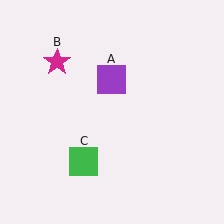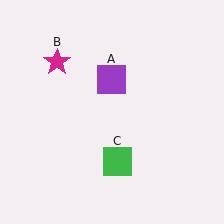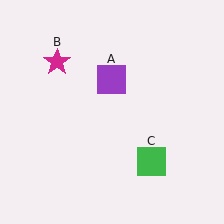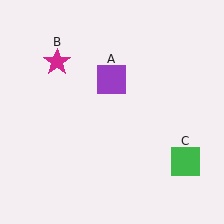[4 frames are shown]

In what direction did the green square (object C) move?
The green square (object C) moved right.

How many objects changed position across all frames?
1 object changed position: green square (object C).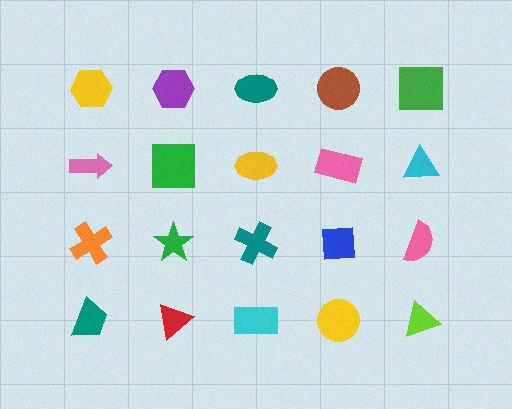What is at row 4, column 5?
A lime triangle.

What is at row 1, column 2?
A purple hexagon.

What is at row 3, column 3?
A teal cross.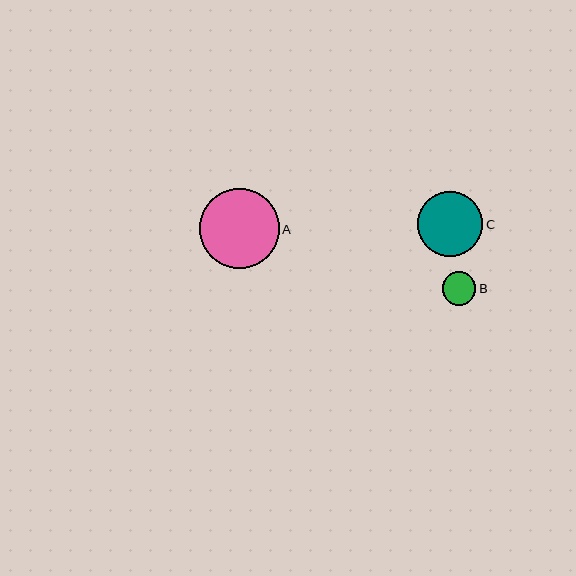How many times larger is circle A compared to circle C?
Circle A is approximately 1.2 times the size of circle C.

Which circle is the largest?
Circle A is the largest with a size of approximately 80 pixels.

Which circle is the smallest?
Circle B is the smallest with a size of approximately 34 pixels.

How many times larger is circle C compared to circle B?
Circle C is approximately 1.9 times the size of circle B.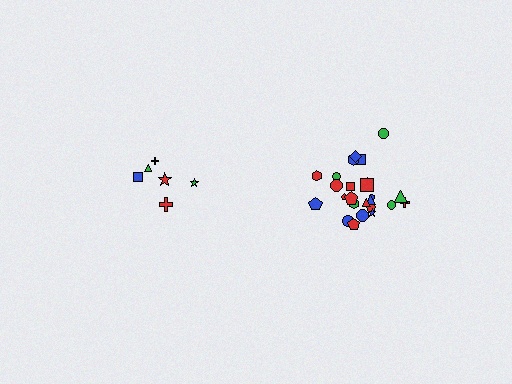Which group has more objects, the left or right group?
The right group.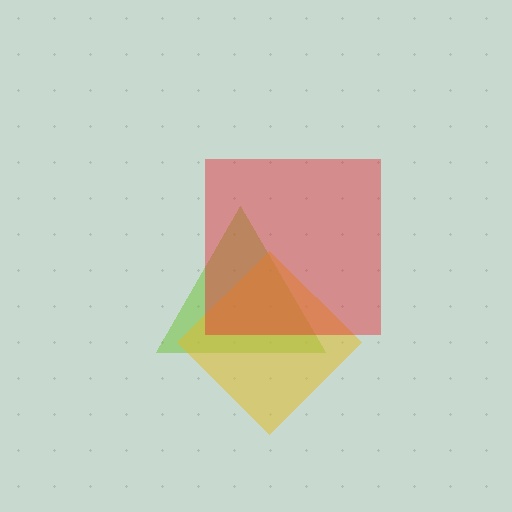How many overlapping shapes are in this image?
There are 3 overlapping shapes in the image.